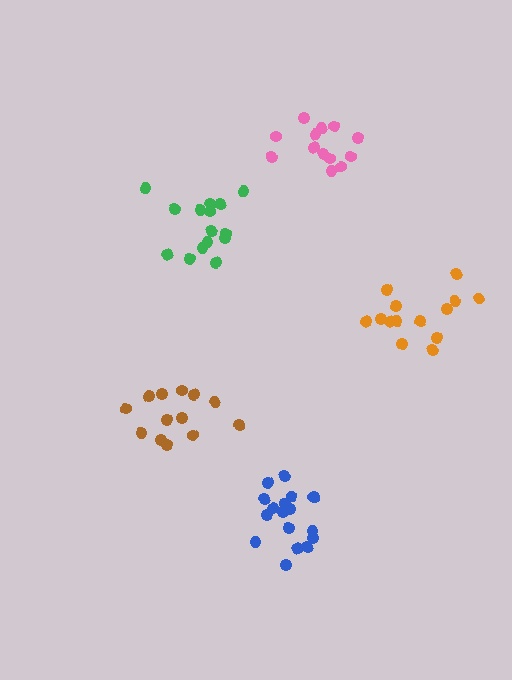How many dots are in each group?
Group 1: 13 dots, Group 2: 13 dots, Group 3: 18 dots, Group 4: 14 dots, Group 5: 15 dots (73 total).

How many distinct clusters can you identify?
There are 5 distinct clusters.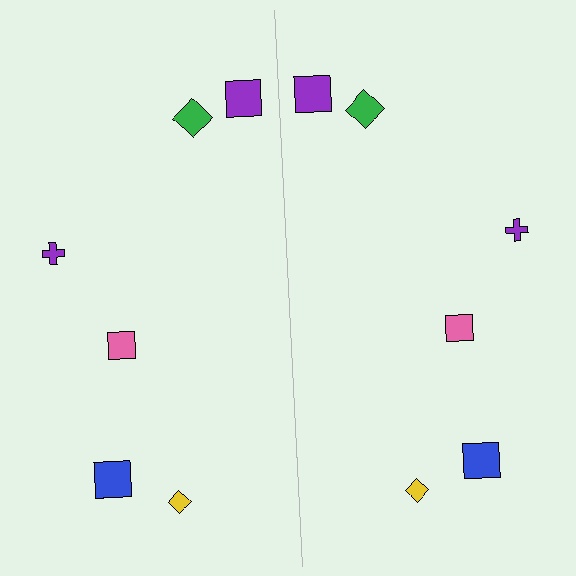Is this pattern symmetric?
Yes, this pattern has bilateral (reflection) symmetry.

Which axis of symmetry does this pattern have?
The pattern has a vertical axis of symmetry running through the center of the image.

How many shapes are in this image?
There are 12 shapes in this image.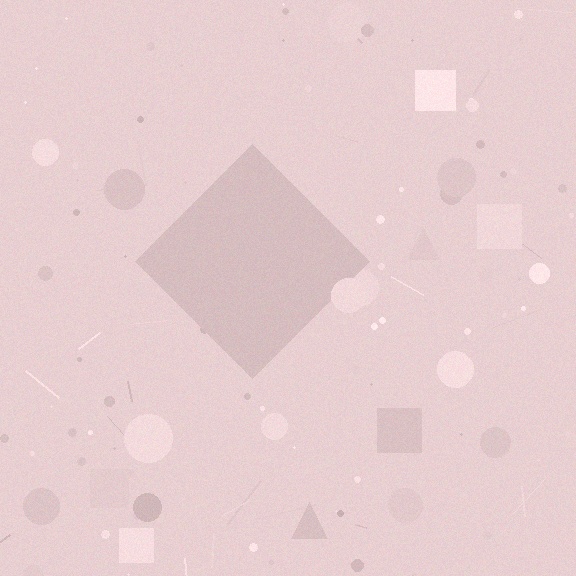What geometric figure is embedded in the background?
A diamond is embedded in the background.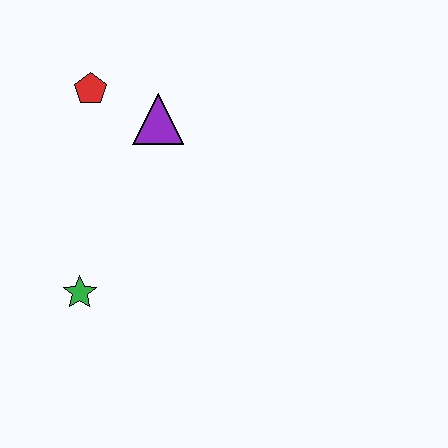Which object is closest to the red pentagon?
The purple triangle is closest to the red pentagon.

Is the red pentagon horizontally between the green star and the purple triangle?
Yes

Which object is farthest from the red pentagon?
The green star is farthest from the red pentagon.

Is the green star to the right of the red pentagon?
No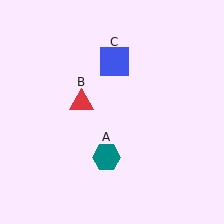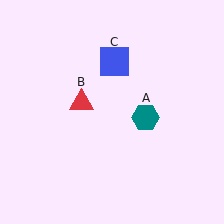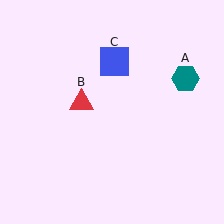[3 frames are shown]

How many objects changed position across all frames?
1 object changed position: teal hexagon (object A).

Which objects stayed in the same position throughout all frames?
Red triangle (object B) and blue square (object C) remained stationary.